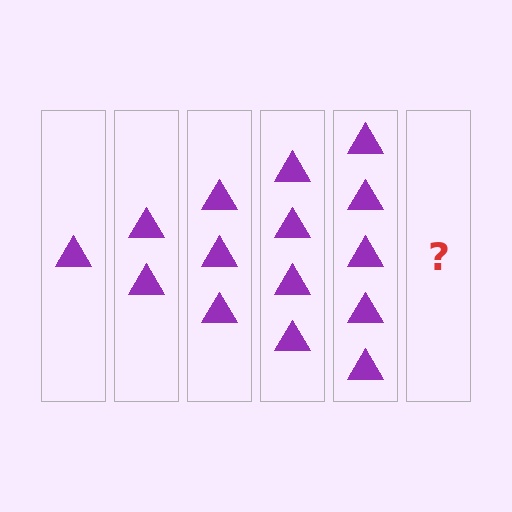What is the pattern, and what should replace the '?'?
The pattern is that each step adds one more triangle. The '?' should be 6 triangles.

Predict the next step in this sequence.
The next step is 6 triangles.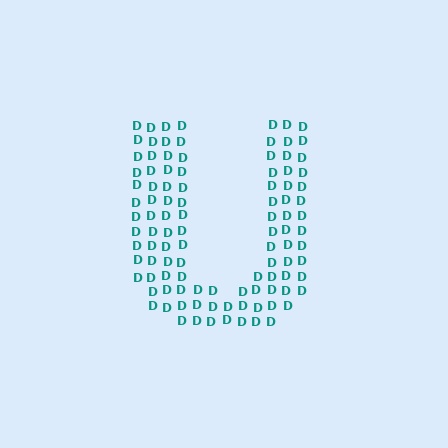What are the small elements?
The small elements are letter D's.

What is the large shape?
The large shape is the letter U.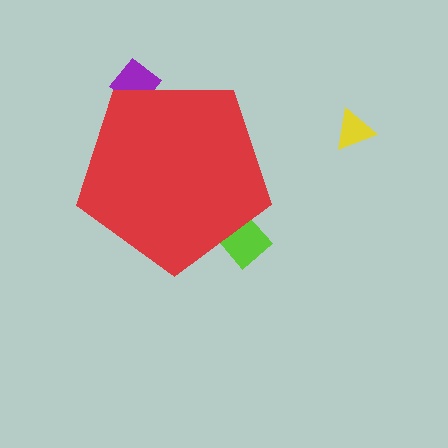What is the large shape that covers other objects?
A red pentagon.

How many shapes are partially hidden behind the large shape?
2 shapes are partially hidden.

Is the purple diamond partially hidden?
Yes, the purple diamond is partially hidden behind the red pentagon.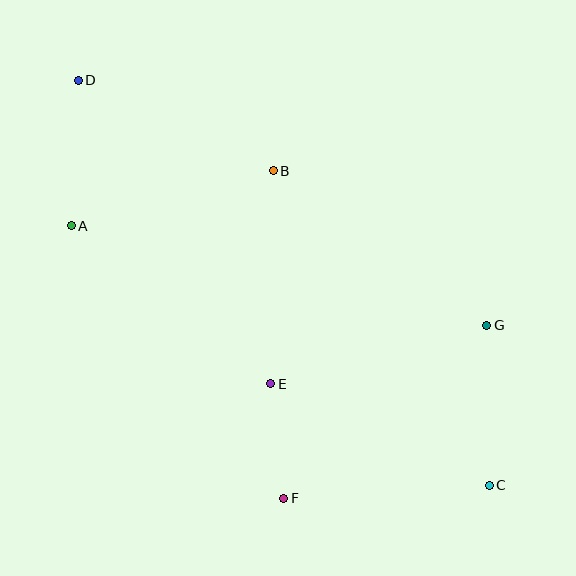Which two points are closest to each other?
Points E and F are closest to each other.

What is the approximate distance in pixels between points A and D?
The distance between A and D is approximately 146 pixels.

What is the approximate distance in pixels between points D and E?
The distance between D and E is approximately 360 pixels.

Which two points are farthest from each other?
Points C and D are farthest from each other.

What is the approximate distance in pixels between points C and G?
The distance between C and G is approximately 160 pixels.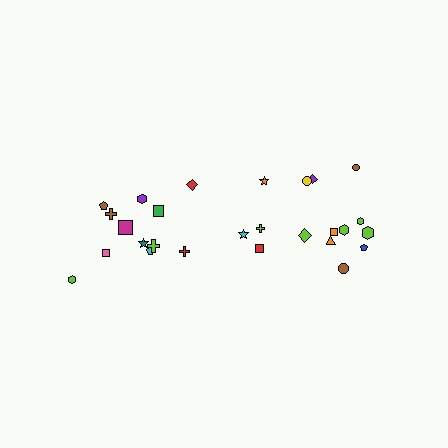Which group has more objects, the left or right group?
The right group.